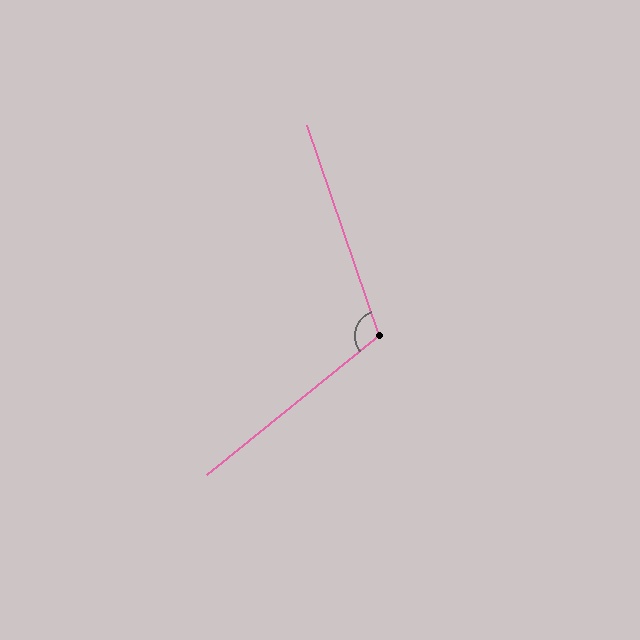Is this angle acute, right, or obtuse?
It is obtuse.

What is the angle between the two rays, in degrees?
Approximately 110 degrees.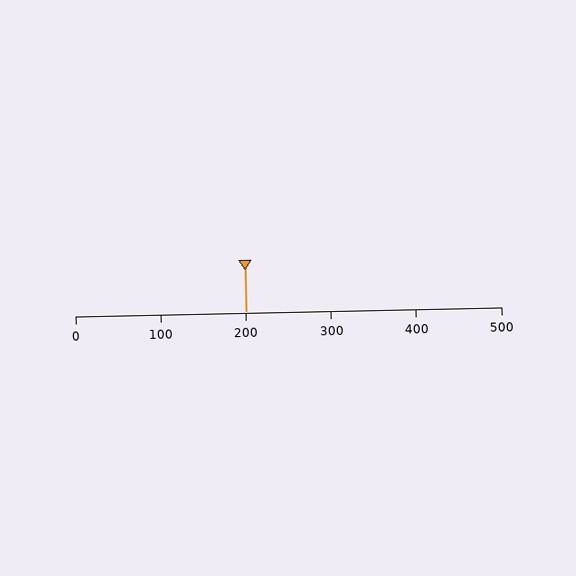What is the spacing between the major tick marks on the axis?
The major ticks are spaced 100 apart.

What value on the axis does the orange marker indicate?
The marker indicates approximately 200.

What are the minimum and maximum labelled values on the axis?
The axis runs from 0 to 500.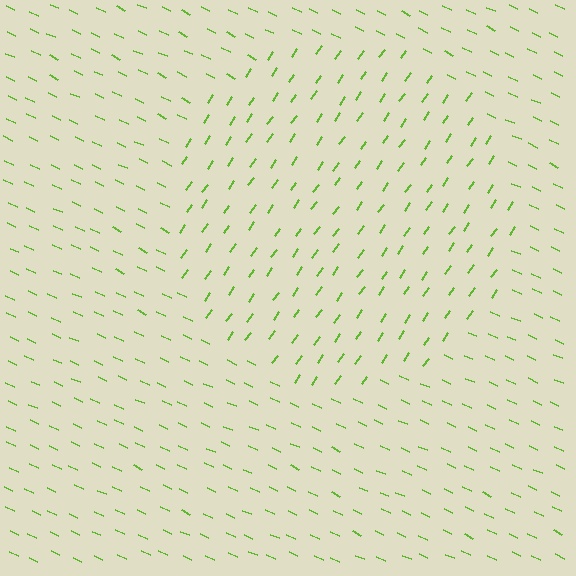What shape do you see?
I see a circle.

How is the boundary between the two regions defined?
The boundary is defined purely by a change in line orientation (approximately 80 degrees difference). All lines are the same color and thickness.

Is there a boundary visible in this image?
Yes, there is a texture boundary formed by a change in line orientation.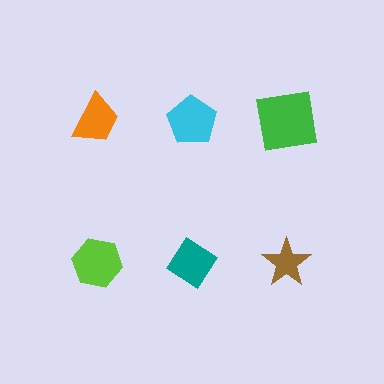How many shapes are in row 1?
3 shapes.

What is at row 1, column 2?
A cyan pentagon.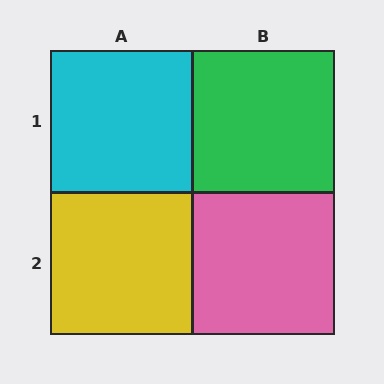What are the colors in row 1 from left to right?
Cyan, green.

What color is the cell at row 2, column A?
Yellow.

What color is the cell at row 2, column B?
Pink.